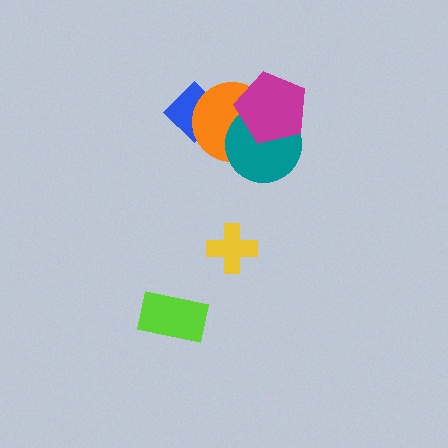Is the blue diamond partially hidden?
Yes, it is partially covered by another shape.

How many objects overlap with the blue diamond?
1 object overlaps with the blue diamond.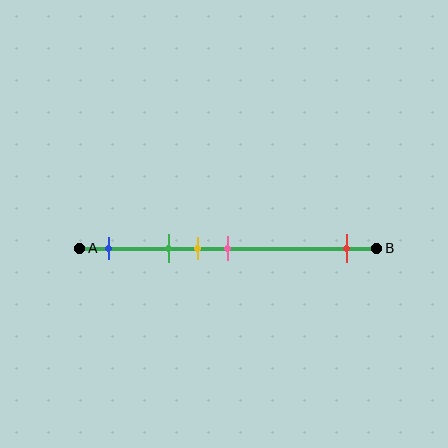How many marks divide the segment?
There are 5 marks dividing the segment.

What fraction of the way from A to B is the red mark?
The red mark is approximately 90% (0.9) of the way from A to B.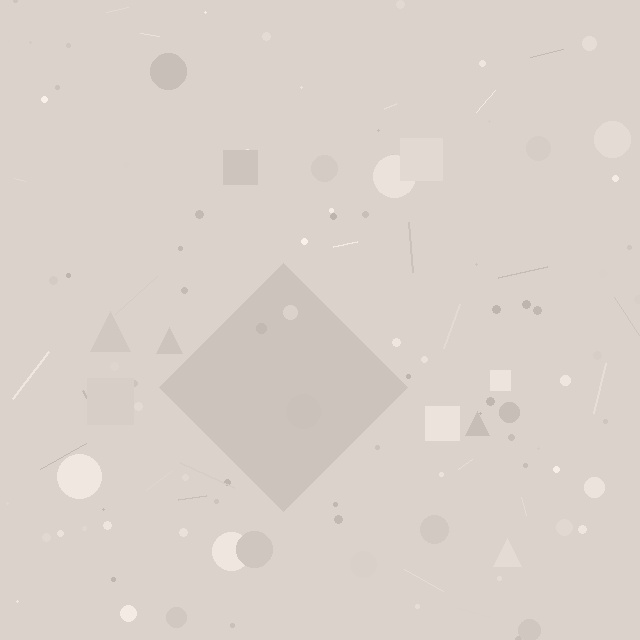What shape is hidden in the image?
A diamond is hidden in the image.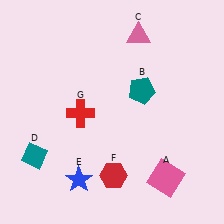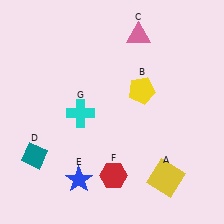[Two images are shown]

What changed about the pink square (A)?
In Image 1, A is pink. In Image 2, it changed to yellow.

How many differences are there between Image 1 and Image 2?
There are 3 differences between the two images.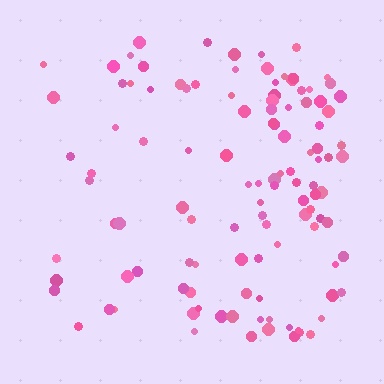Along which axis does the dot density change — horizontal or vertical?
Horizontal.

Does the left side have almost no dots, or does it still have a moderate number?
Still a moderate number, just noticeably fewer than the right.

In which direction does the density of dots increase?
From left to right, with the right side densest.